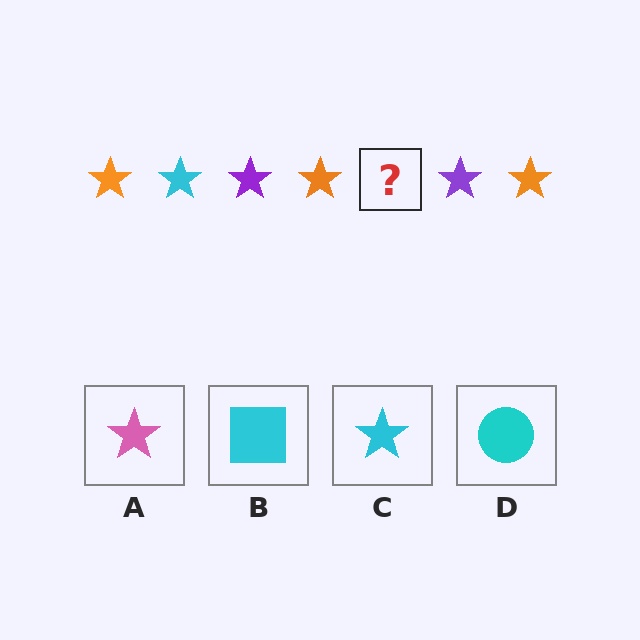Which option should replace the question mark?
Option C.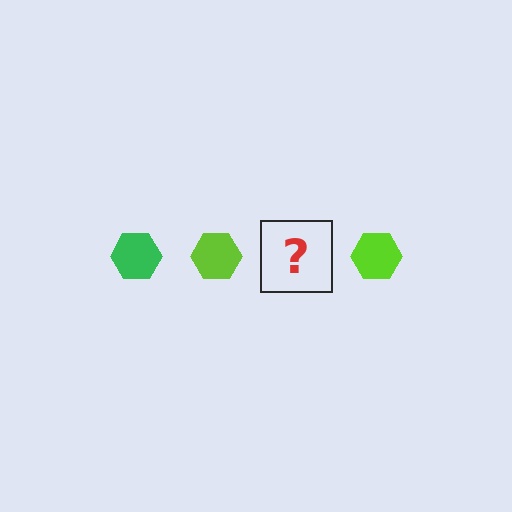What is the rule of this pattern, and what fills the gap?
The rule is that the pattern cycles through green, lime hexagons. The gap should be filled with a green hexagon.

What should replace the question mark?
The question mark should be replaced with a green hexagon.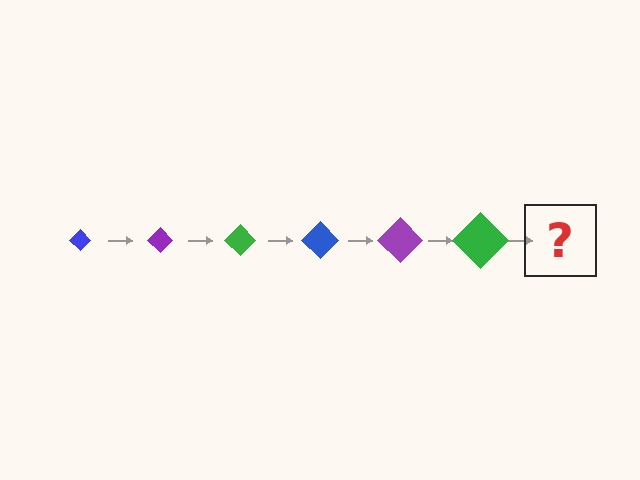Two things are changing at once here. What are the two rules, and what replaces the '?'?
The two rules are that the diamond grows larger each step and the color cycles through blue, purple, and green. The '?' should be a blue diamond, larger than the previous one.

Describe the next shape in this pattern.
It should be a blue diamond, larger than the previous one.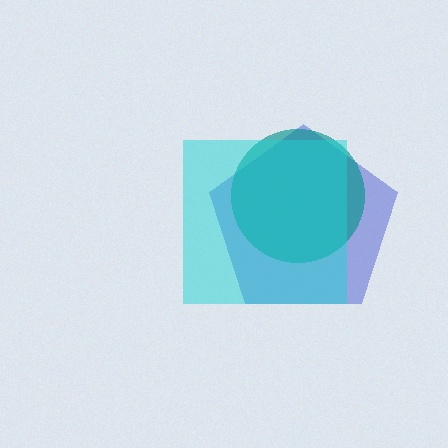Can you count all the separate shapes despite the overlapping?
Yes, there are 3 separate shapes.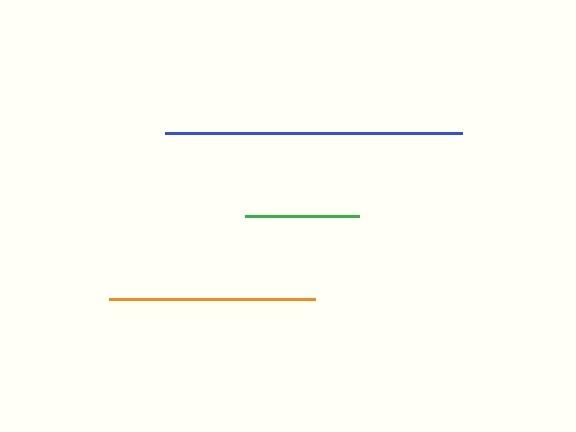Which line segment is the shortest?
The green line is the shortest at approximately 114 pixels.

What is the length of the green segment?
The green segment is approximately 114 pixels long.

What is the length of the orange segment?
The orange segment is approximately 206 pixels long.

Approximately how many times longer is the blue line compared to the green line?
The blue line is approximately 2.6 times the length of the green line.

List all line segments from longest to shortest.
From longest to shortest: blue, orange, green.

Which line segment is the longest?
The blue line is the longest at approximately 297 pixels.